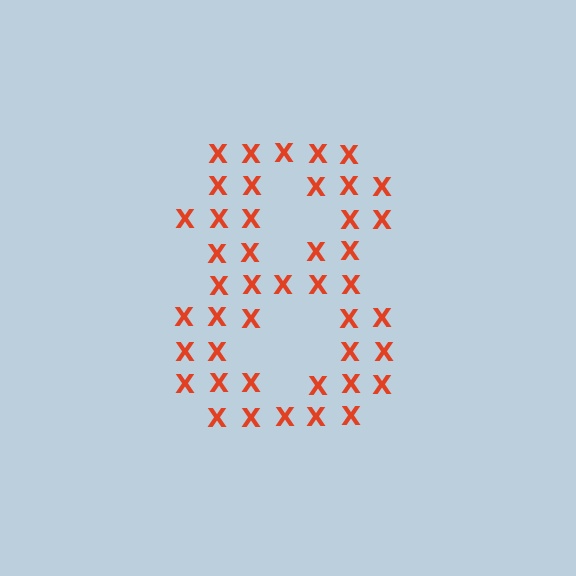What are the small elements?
The small elements are letter X's.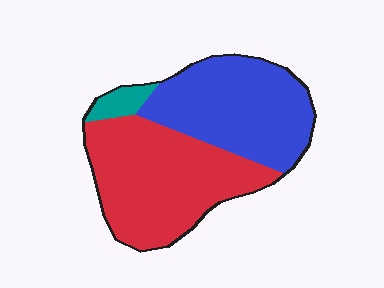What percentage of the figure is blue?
Blue takes up about two fifths (2/5) of the figure.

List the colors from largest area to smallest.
From largest to smallest: red, blue, teal.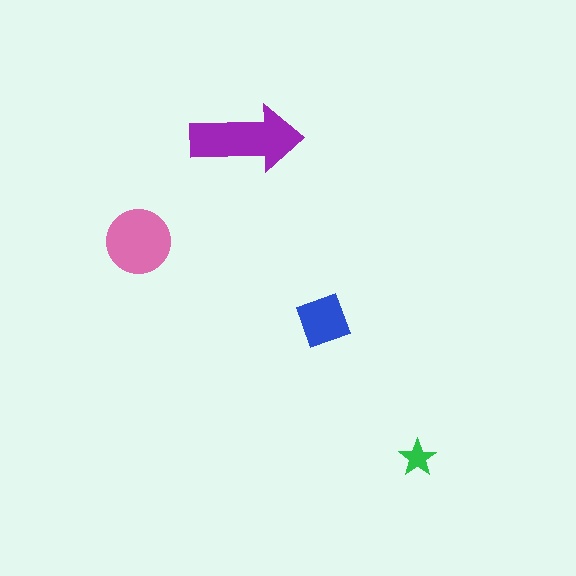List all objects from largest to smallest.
The purple arrow, the pink circle, the blue square, the green star.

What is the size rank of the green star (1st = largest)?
4th.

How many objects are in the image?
There are 4 objects in the image.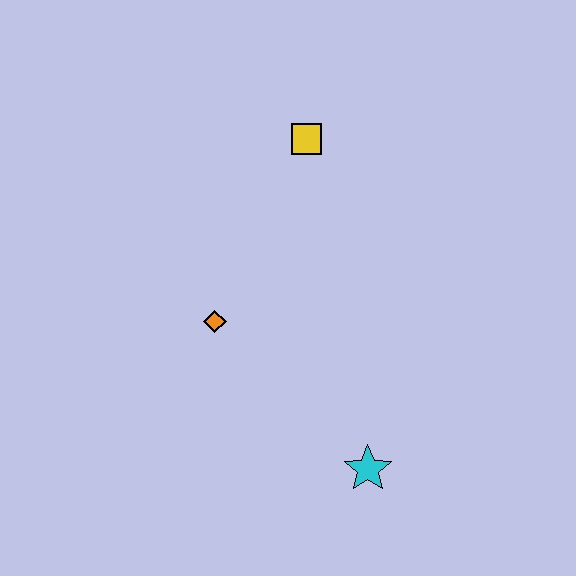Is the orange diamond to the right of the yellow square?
No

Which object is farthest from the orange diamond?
The cyan star is farthest from the orange diamond.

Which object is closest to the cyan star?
The orange diamond is closest to the cyan star.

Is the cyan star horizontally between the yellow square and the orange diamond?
No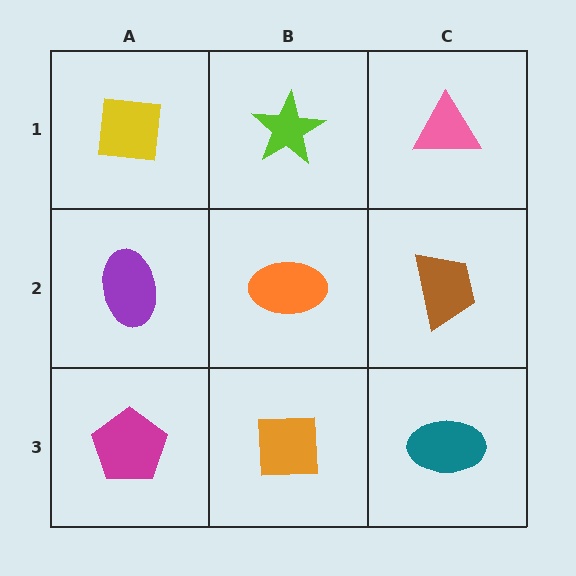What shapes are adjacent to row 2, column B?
A lime star (row 1, column B), an orange square (row 3, column B), a purple ellipse (row 2, column A), a brown trapezoid (row 2, column C).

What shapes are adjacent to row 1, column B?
An orange ellipse (row 2, column B), a yellow square (row 1, column A), a pink triangle (row 1, column C).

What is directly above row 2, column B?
A lime star.